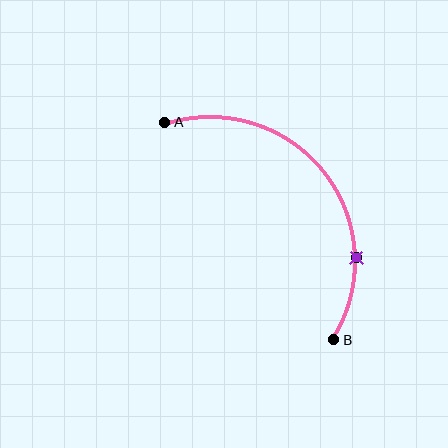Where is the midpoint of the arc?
The arc midpoint is the point on the curve farthest from the straight line joining A and B. It sits above and to the right of that line.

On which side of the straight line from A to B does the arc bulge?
The arc bulges above and to the right of the straight line connecting A and B.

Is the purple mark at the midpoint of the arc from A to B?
No. The purple mark lies on the arc but is closer to endpoint B. The arc midpoint would be at the point on the curve equidistant along the arc from both A and B.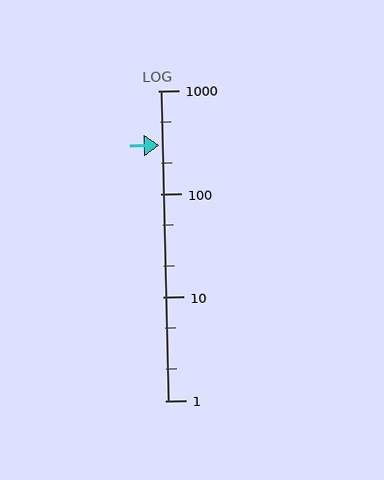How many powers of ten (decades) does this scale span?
The scale spans 3 decades, from 1 to 1000.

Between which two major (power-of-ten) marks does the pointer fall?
The pointer is between 100 and 1000.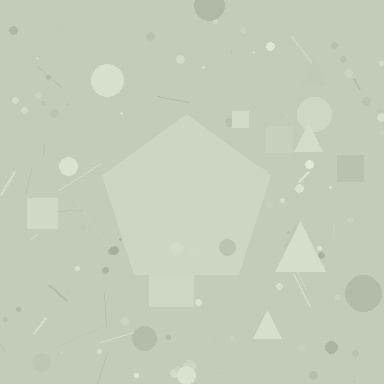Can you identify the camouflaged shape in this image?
The camouflaged shape is a pentagon.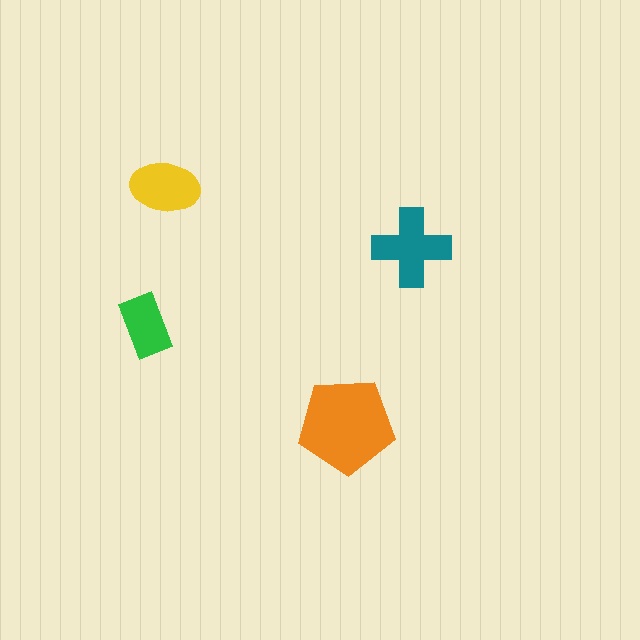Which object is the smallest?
The green rectangle.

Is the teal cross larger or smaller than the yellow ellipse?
Larger.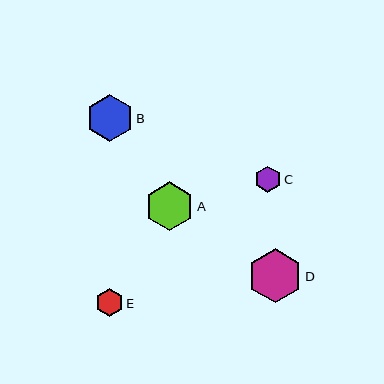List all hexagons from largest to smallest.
From largest to smallest: D, A, B, E, C.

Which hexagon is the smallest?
Hexagon C is the smallest with a size of approximately 26 pixels.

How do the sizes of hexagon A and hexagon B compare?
Hexagon A and hexagon B are approximately the same size.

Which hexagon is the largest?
Hexagon D is the largest with a size of approximately 54 pixels.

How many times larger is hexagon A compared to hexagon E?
Hexagon A is approximately 1.8 times the size of hexagon E.